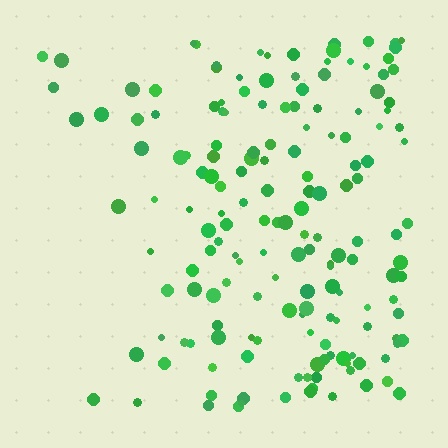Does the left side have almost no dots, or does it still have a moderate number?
Still a moderate number, just noticeably fewer than the right.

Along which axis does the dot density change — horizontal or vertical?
Horizontal.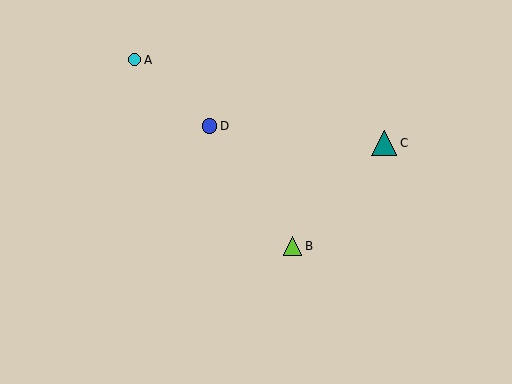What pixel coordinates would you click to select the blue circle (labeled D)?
Click at (210, 126) to select the blue circle D.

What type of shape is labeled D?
Shape D is a blue circle.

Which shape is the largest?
The teal triangle (labeled C) is the largest.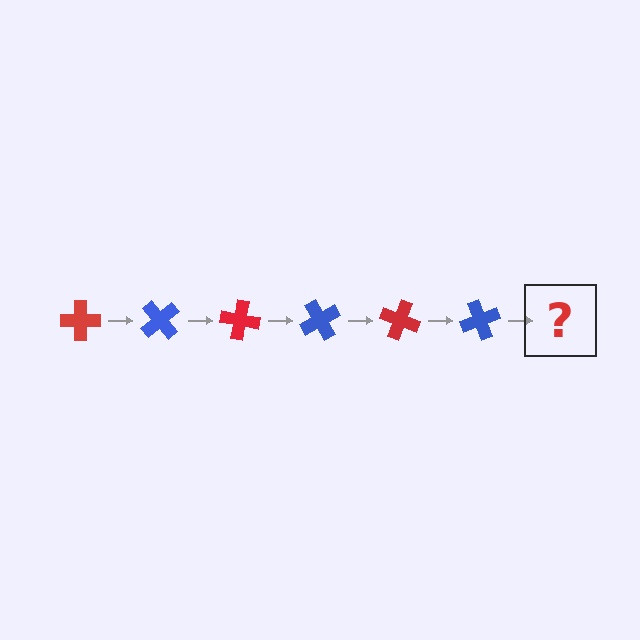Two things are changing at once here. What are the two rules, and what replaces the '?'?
The two rules are that it rotates 50 degrees each step and the color cycles through red and blue. The '?' should be a red cross, rotated 300 degrees from the start.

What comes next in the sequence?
The next element should be a red cross, rotated 300 degrees from the start.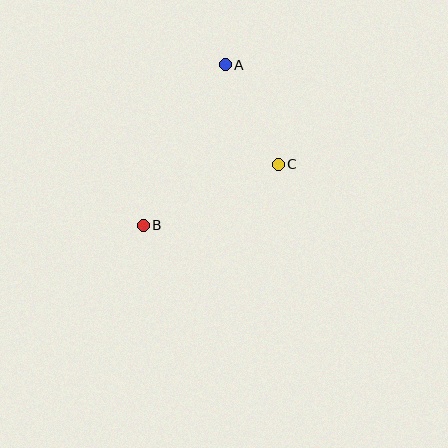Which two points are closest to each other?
Points A and C are closest to each other.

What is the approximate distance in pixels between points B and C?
The distance between B and C is approximately 148 pixels.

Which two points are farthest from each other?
Points A and B are farthest from each other.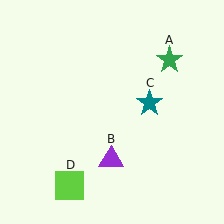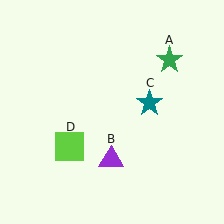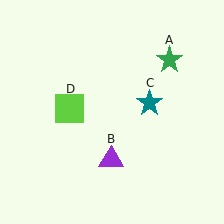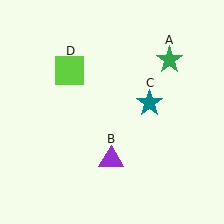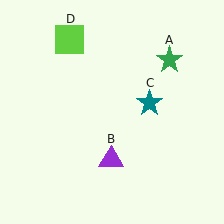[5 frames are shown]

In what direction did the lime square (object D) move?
The lime square (object D) moved up.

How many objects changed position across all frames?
1 object changed position: lime square (object D).